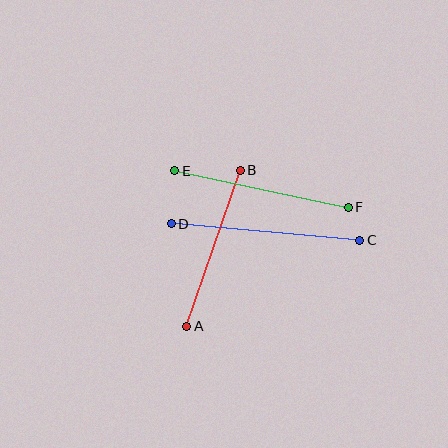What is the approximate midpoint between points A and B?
The midpoint is at approximately (214, 248) pixels.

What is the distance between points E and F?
The distance is approximately 177 pixels.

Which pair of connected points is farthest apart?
Points C and D are farthest apart.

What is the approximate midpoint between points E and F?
The midpoint is at approximately (261, 189) pixels.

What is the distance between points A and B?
The distance is approximately 165 pixels.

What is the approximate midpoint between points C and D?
The midpoint is at approximately (266, 232) pixels.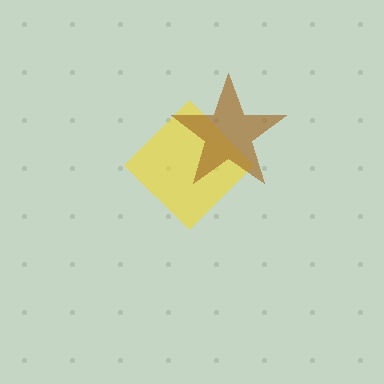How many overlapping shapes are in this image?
There are 2 overlapping shapes in the image.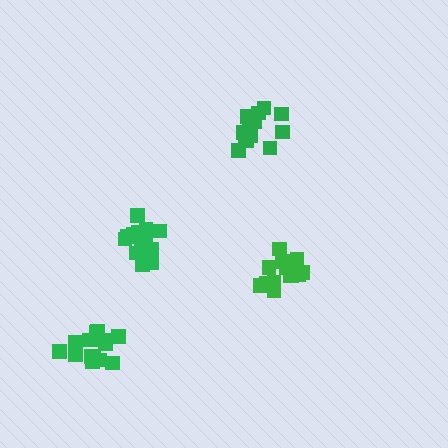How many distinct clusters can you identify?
There are 4 distinct clusters.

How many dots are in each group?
Group 1: 15 dots, Group 2: 14 dots, Group 3: 14 dots, Group 4: 14 dots (57 total).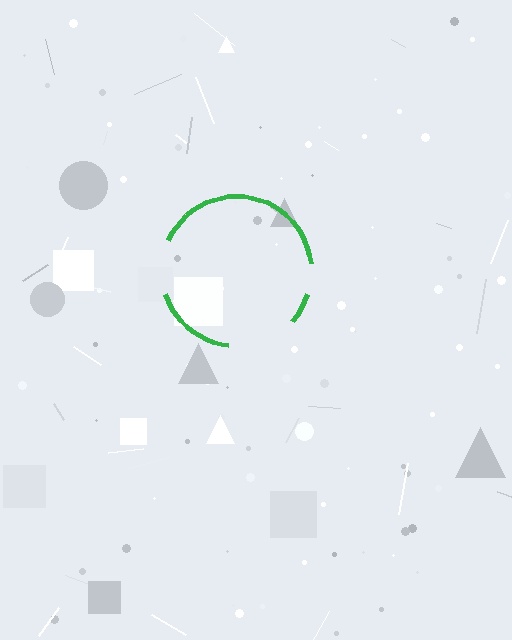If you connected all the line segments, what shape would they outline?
They would outline a circle.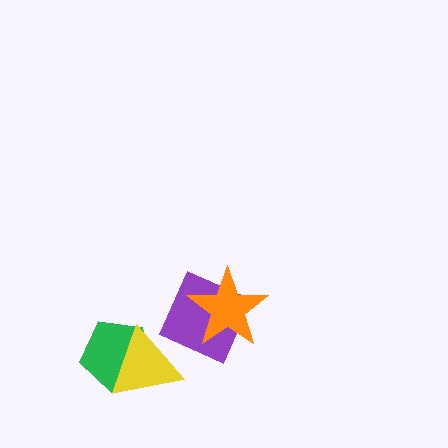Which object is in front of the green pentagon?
The yellow triangle is in front of the green pentagon.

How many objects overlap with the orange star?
1 object overlaps with the orange star.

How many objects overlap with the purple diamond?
2 objects overlap with the purple diamond.